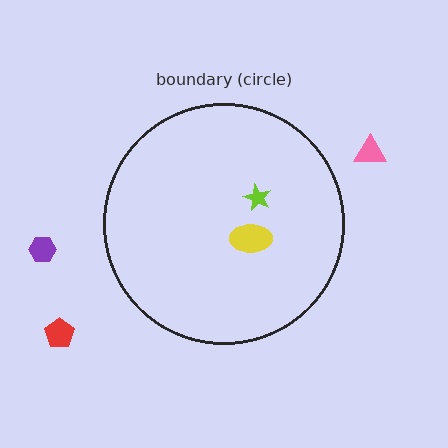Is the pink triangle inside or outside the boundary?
Outside.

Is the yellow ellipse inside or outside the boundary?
Inside.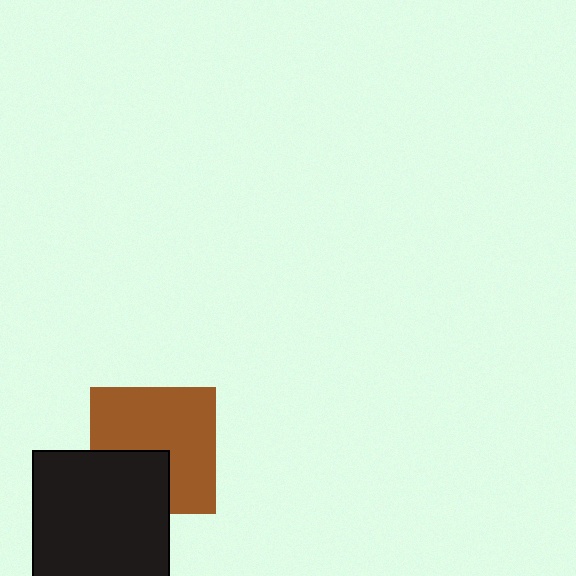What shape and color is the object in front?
The object in front is a black square.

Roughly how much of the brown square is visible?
Most of it is visible (roughly 68%).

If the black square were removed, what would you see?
You would see the complete brown square.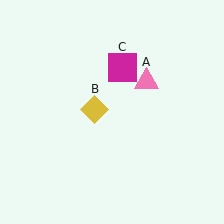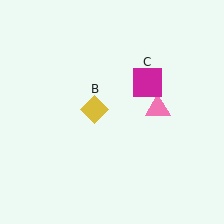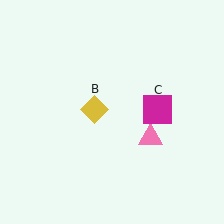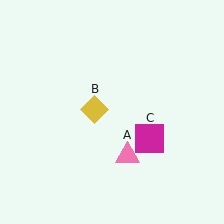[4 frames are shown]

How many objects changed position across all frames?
2 objects changed position: pink triangle (object A), magenta square (object C).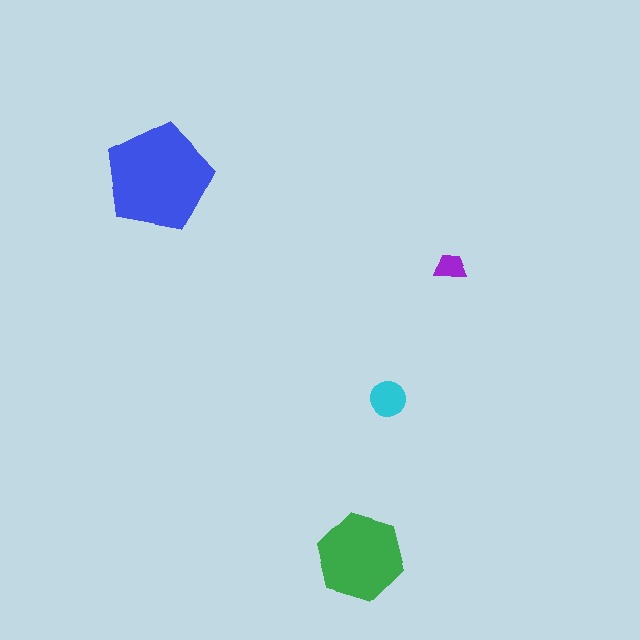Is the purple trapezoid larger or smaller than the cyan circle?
Smaller.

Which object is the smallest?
The purple trapezoid.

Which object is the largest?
The blue pentagon.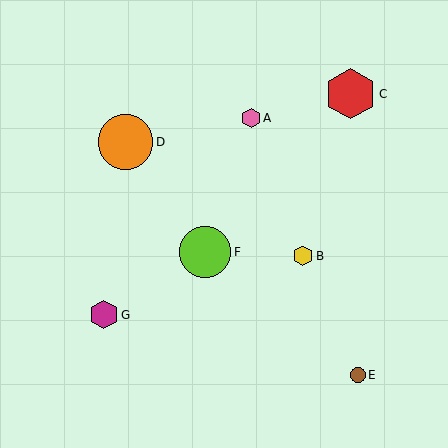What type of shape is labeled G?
Shape G is a magenta hexagon.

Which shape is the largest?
The orange circle (labeled D) is the largest.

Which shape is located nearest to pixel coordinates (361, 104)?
The red hexagon (labeled C) at (351, 94) is nearest to that location.